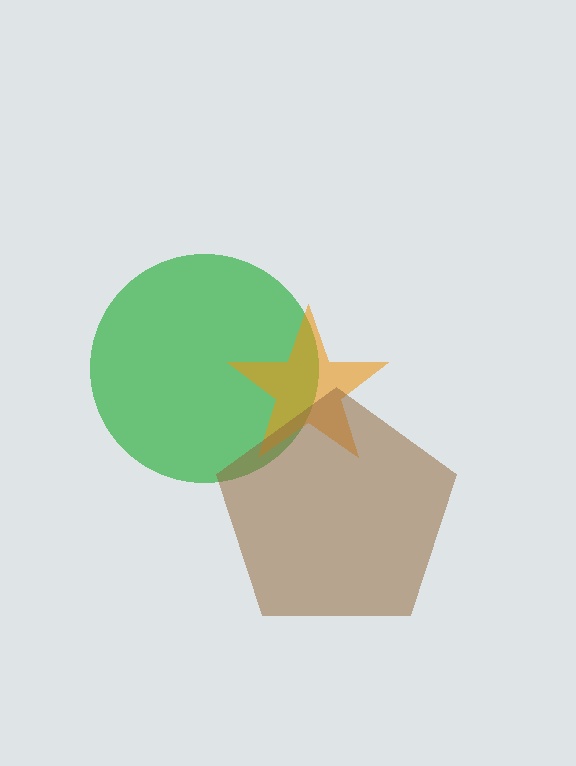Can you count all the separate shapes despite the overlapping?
Yes, there are 3 separate shapes.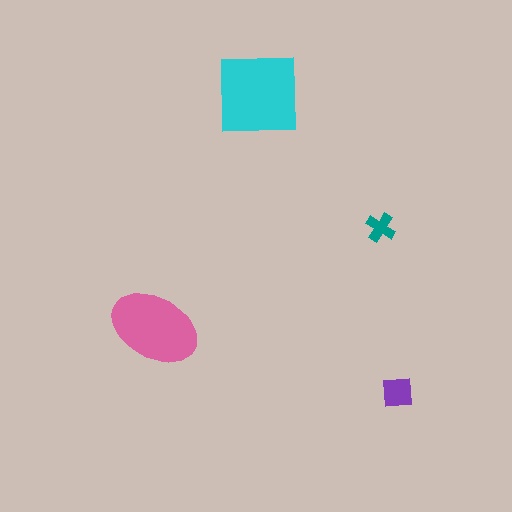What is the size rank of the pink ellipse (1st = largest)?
2nd.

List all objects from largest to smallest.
The cyan square, the pink ellipse, the purple square, the teal cross.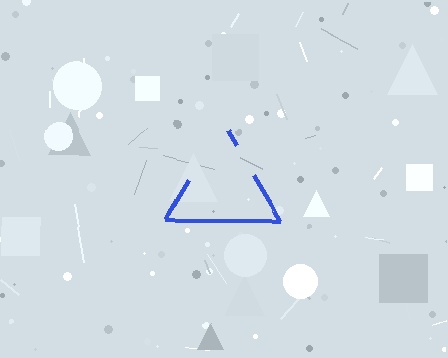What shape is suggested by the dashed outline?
The dashed outline suggests a triangle.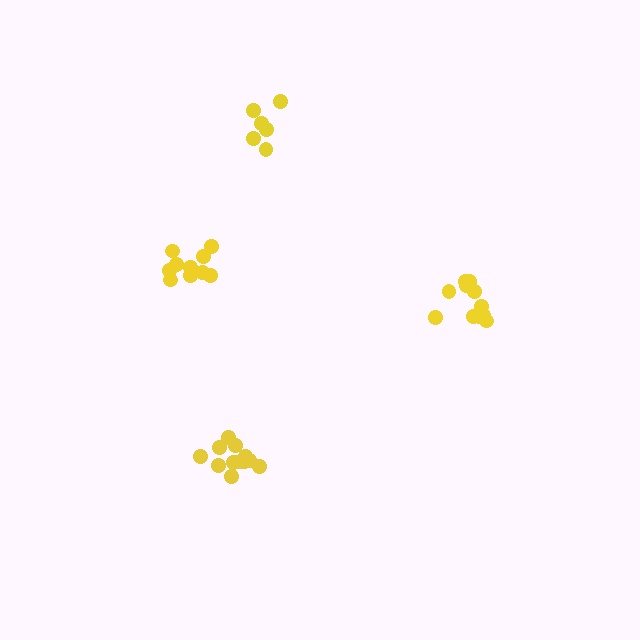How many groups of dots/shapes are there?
There are 4 groups.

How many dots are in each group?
Group 1: 11 dots, Group 2: 10 dots, Group 3: 6 dots, Group 4: 12 dots (39 total).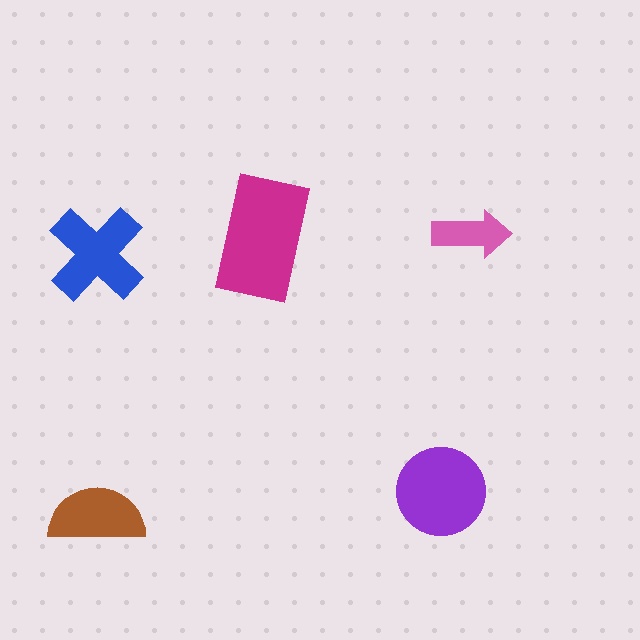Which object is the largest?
The magenta rectangle.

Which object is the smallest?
The pink arrow.